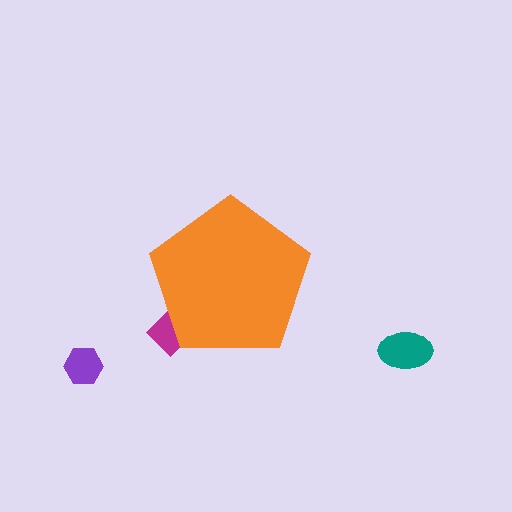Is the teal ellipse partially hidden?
No, the teal ellipse is fully visible.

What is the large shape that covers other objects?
An orange pentagon.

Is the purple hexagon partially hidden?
No, the purple hexagon is fully visible.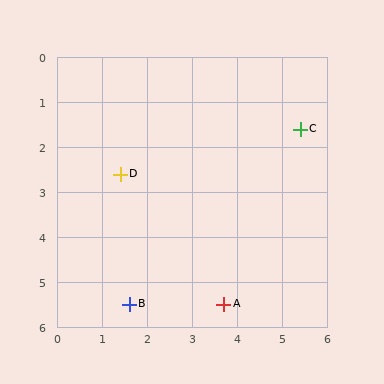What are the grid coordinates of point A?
Point A is at approximately (3.7, 5.5).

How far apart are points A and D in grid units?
Points A and D are about 3.7 grid units apart.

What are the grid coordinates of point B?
Point B is at approximately (1.6, 5.5).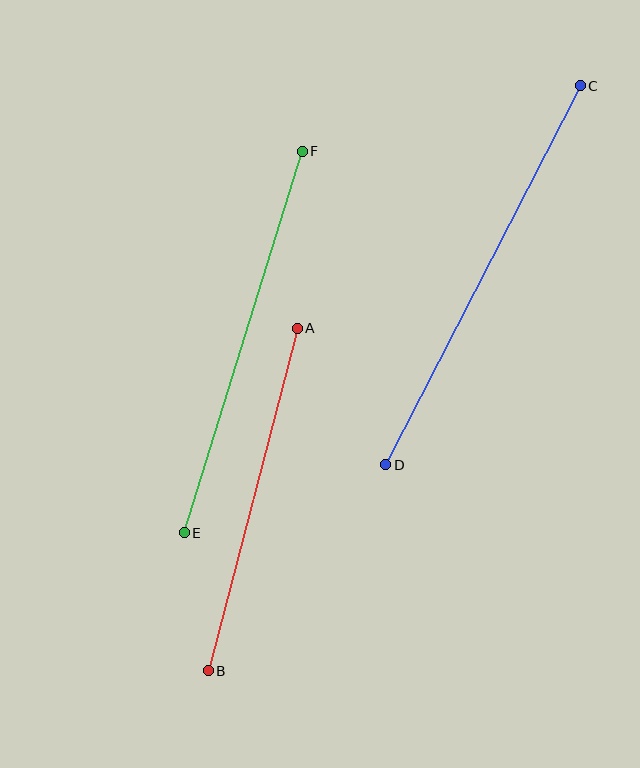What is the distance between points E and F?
The distance is approximately 399 pixels.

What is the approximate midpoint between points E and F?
The midpoint is at approximately (243, 342) pixels.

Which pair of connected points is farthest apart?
Points C and D are farthest apart.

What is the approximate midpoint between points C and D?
The midpoint is at approximately (483, 275) pixels.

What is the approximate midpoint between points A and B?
The midpoint is at approximately (253, 500) pixels.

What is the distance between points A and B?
The distance is approximately 354 pixels.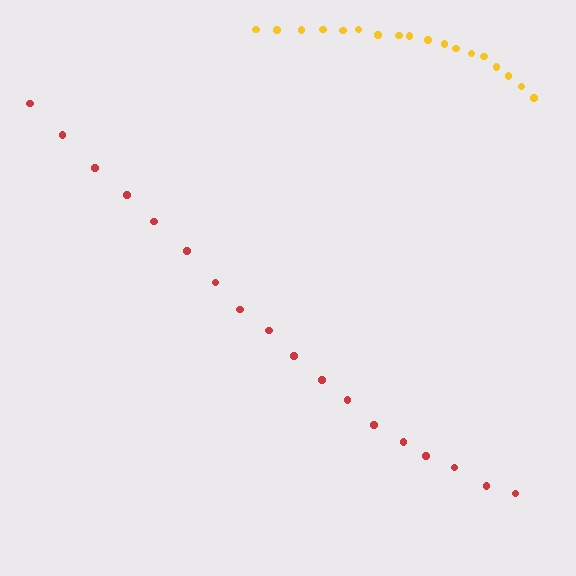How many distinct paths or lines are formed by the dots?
There are 2 distinct paths.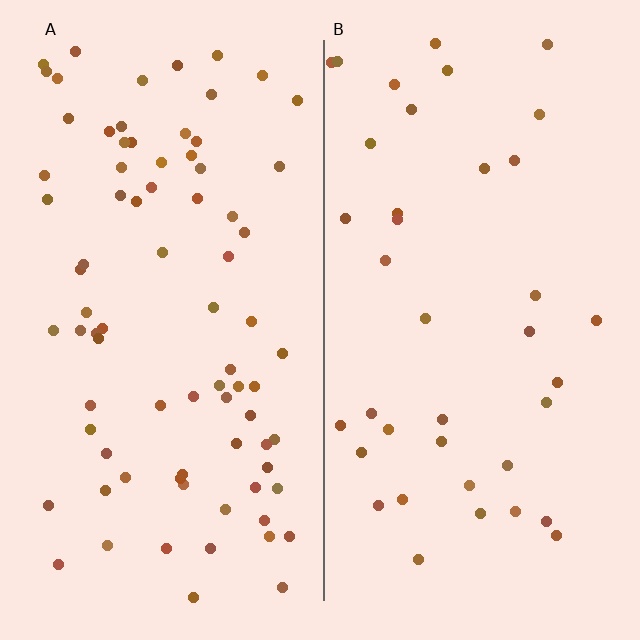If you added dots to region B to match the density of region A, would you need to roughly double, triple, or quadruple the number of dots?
Approximately double.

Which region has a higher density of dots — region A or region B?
A (the left).